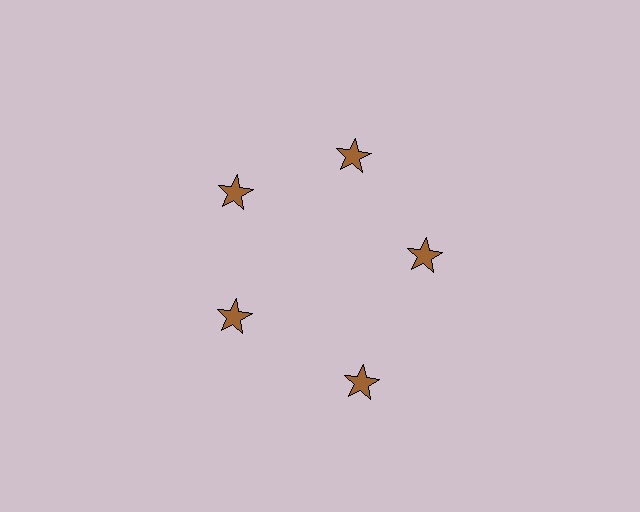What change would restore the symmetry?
The symmetry would be restored by moving it inward, back onto the ring so that all 5 stars sit at equal angles and equal distance from the center.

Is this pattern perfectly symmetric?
No. The 5 brown stars are arranged in a ring, but one element near the 5 o'clock position is pushed outward from the center, breaking the 5-fold rotational symmetry.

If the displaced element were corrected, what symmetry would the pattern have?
It would have 5-fold rotational symmetry — the pattern would map onto itself every 72 degrees.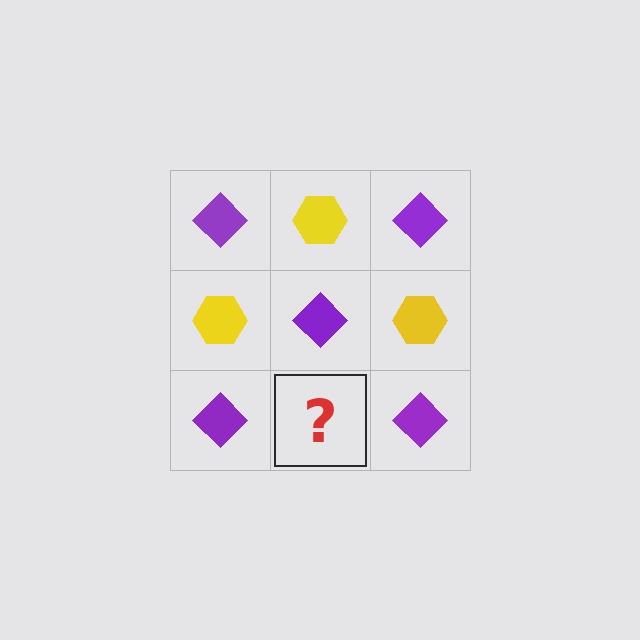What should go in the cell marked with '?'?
The missing cell should contain a yellow hexagon.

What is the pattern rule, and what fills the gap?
The rule is that it alternates purple diamond and yellow hexagon in a checkerboard pattern. The gap should be filled with a yellow hexagon.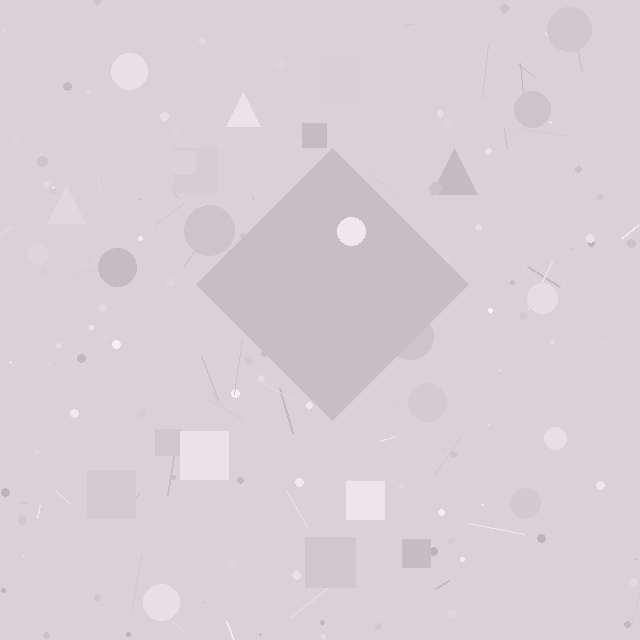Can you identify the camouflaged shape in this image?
The camouflaged shape is a diamond.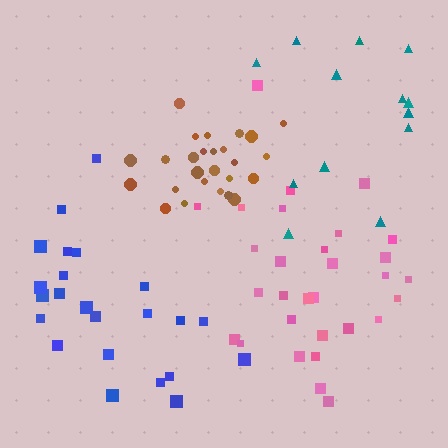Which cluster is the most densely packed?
Brown.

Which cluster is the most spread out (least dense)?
Teal.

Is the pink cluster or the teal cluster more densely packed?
Pink.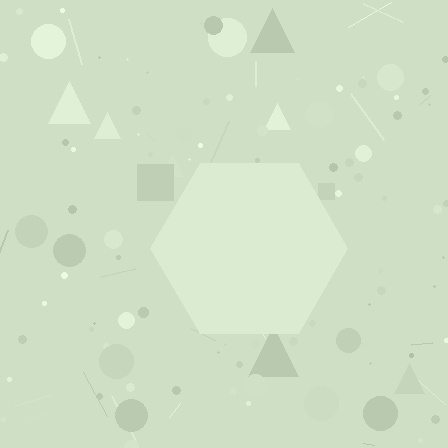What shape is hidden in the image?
A hexagon is hidden in the image.